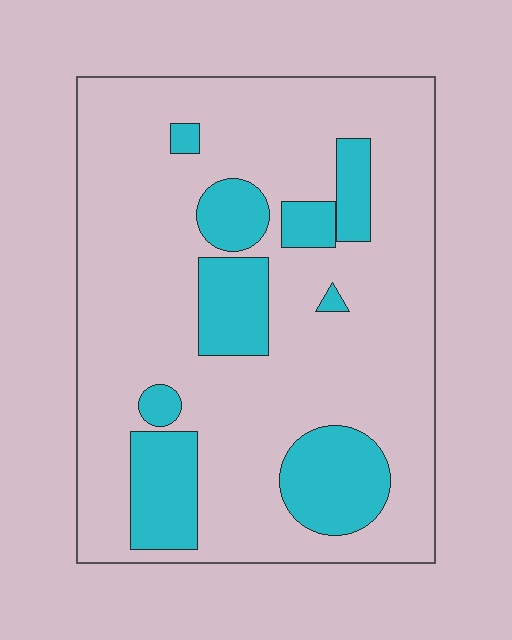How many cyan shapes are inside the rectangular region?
9.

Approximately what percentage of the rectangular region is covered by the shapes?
Approximately 20%.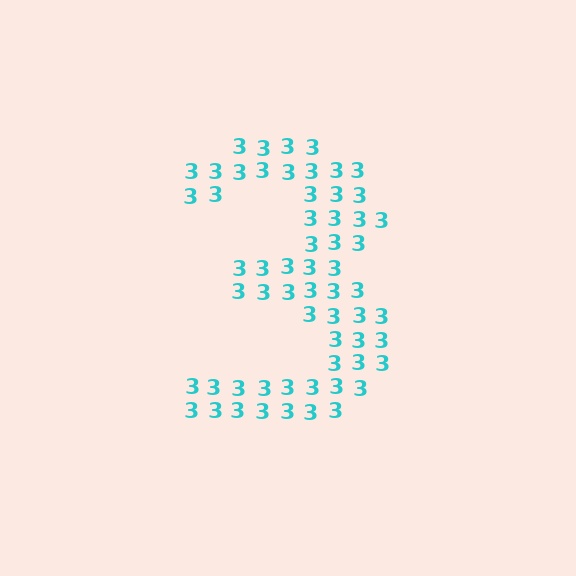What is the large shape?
The large shape is the digit 3.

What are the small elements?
The small elements are digit 3's.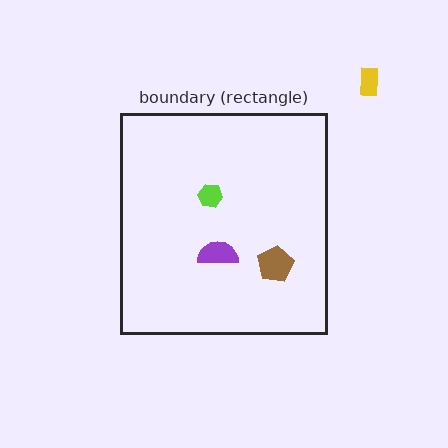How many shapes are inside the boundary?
3 inside, 1 outside.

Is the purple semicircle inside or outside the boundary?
Inside.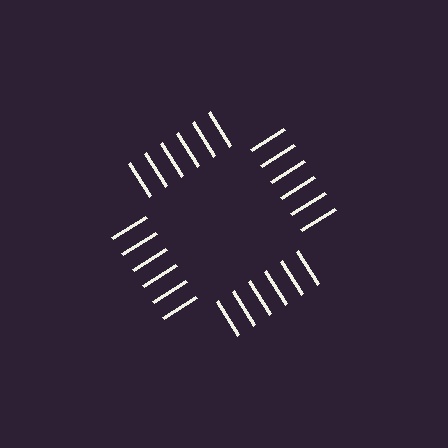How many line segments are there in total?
24 — 6 along each of the 4 edges.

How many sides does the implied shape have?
4 sides — the line-ends trace a square.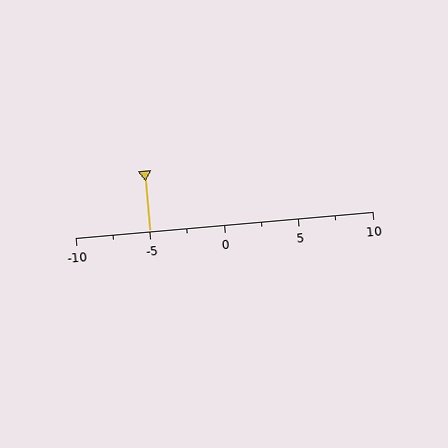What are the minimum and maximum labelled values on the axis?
The axis runs from -10 to 10.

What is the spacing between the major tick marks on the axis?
The major ticks are spaced 5 apart.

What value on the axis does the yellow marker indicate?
The marker indicates approximately -5.